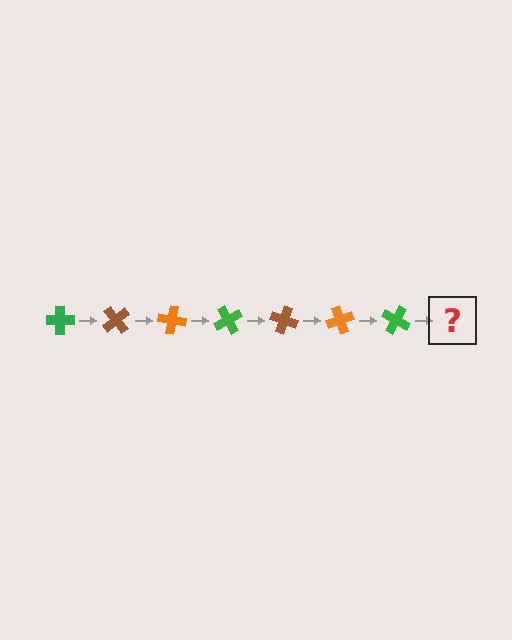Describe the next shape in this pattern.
It should be a brown cross, rotated 350 degrees from the start.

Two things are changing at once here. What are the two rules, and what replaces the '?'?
The two rules are that it rotates 50 degrees each step and the color cycles through green, brown, and orange. The '?' should be a brown cross, rotated 350 degrees from the start.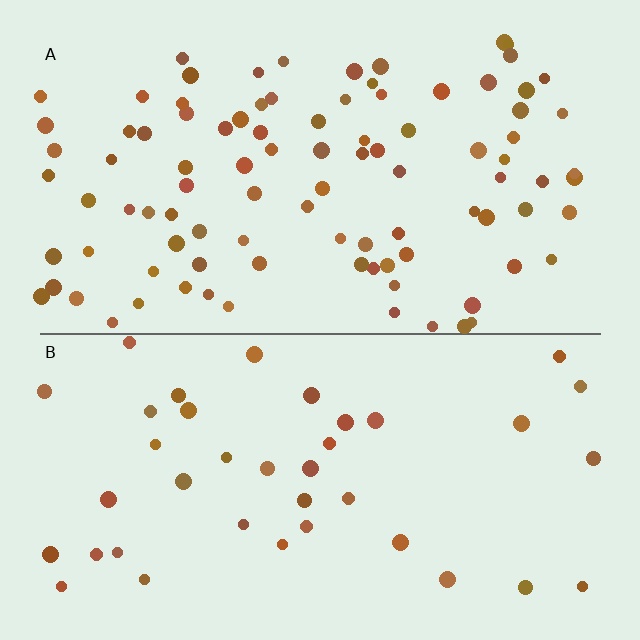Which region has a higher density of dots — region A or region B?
A (the top).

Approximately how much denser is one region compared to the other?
Approximately 2.5× — region A over region B.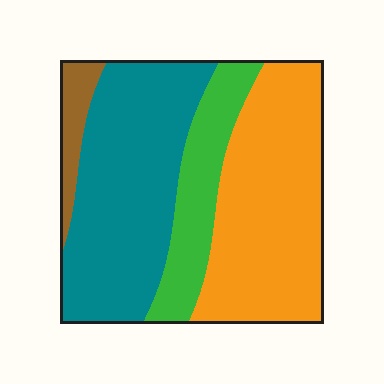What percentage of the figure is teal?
Teal covers 39% of the figure.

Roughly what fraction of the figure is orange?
Orange takes up about three eighths (3/8) of the figure.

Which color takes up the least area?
Brown, at roughly 5%.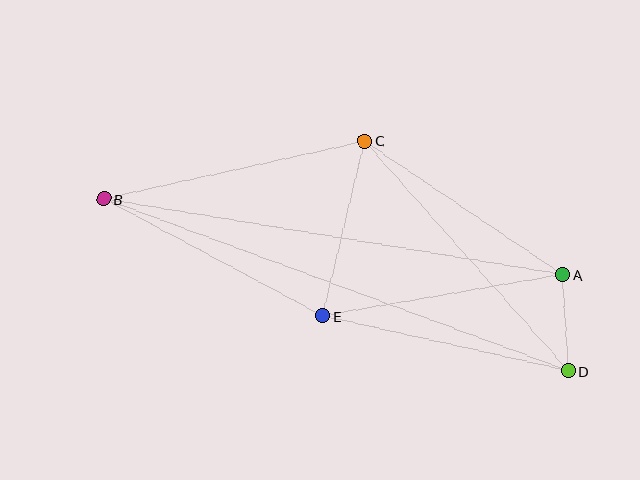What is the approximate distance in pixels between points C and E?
The distance between C and E is approximately 180 pixels.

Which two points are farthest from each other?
Points B and D are farthest from each other.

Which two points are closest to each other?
Points A and D are closest to each other.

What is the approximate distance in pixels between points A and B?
The distance between A and B is approximately 465 pixels.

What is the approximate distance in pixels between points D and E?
The distance between D and E is approximately 251 pixels.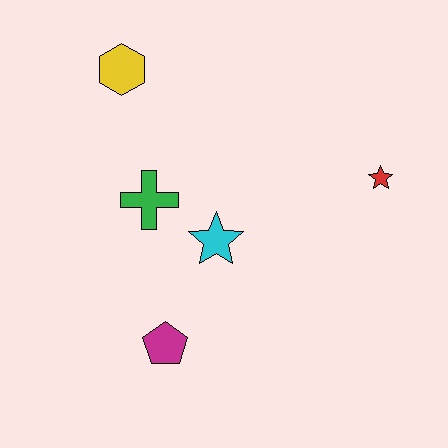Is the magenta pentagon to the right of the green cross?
Yes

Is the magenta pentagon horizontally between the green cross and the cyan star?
Yes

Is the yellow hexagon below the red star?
No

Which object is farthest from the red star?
The yellow hexagon is farthest from the red star.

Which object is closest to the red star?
The cyan star is closest to the red star.